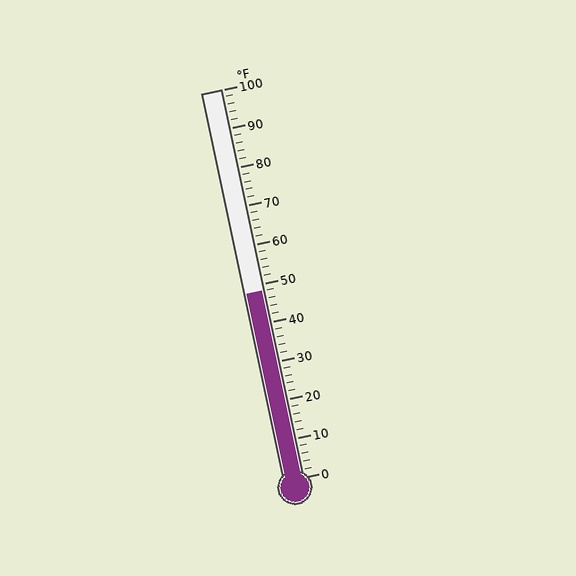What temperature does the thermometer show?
The thermometer shows approximately 48°F.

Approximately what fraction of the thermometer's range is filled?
The thermometer is filled to approximately 50% of its range.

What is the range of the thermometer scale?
The thermometer scale ranges from 0°F to 100°F.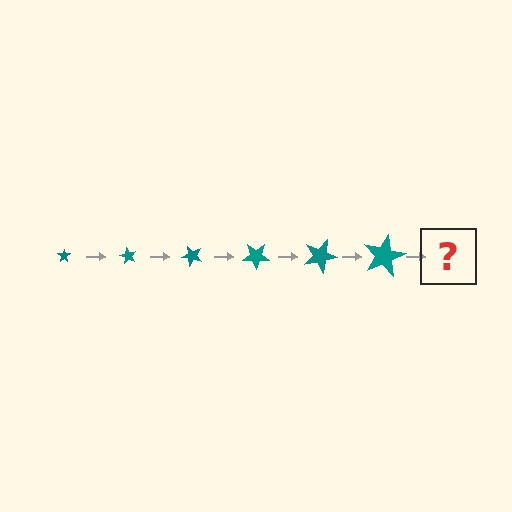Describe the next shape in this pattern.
It should be a star, larger than the previous one and rotated 360 degrees from the start.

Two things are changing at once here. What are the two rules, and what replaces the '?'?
The two rules are that the star grows larger each step and it rotates 60 degrees each step. The '?' should be a star, larger than the previous one and rotated 360 degrees from the start.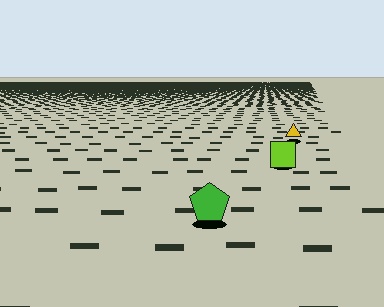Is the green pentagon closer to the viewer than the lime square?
Yes. The green pentagon is closer — you can tell from the texture gradient: the ground texture is coarser near it.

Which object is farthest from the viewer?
The yellow triangle is farthest from the viewer. It appears smaller and the ground texture around it is denser.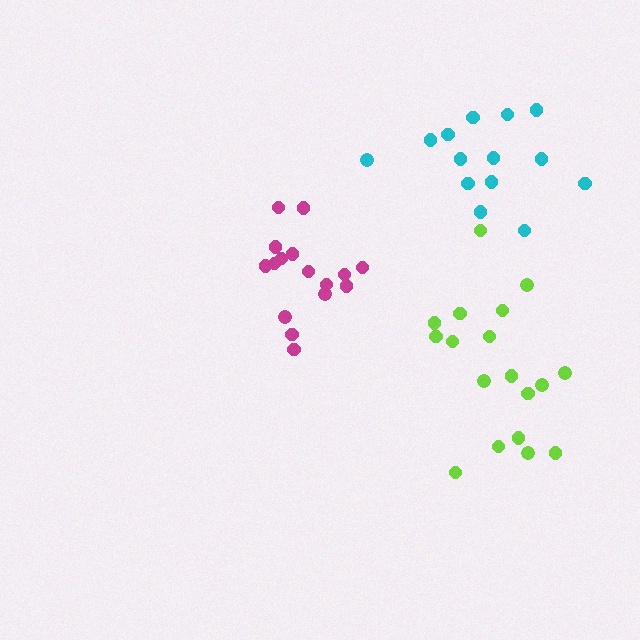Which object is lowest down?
The lime cluster is bottommost.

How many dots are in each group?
Group 1: 14 dots, Group 2: 16 dots, Group 3: 18 dots (48 total).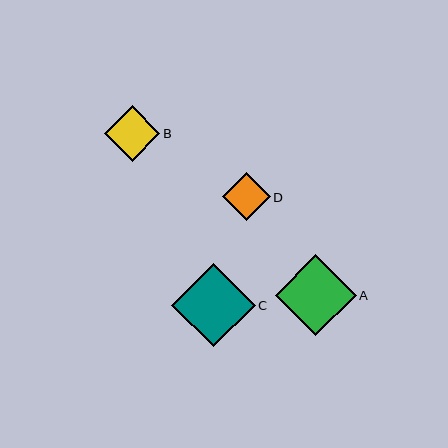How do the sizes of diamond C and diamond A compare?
Diamond C and diamond A are approximately the same size.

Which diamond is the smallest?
Diamond D is the smallest with a size of approximately 47 pixels.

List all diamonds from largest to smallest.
From largest to smallest: C, A, B, D.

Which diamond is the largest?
Diamond C is the largest with a size of approximately 84 pixels.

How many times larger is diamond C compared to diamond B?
Diamond C is approximately 1.5 times the size of diamond B.